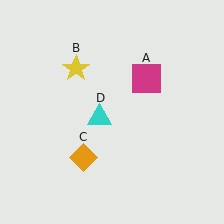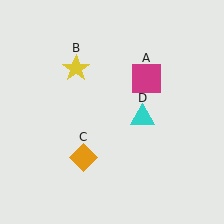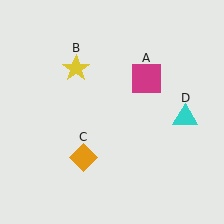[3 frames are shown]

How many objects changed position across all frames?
1 object changed position: cyan triangle (object D).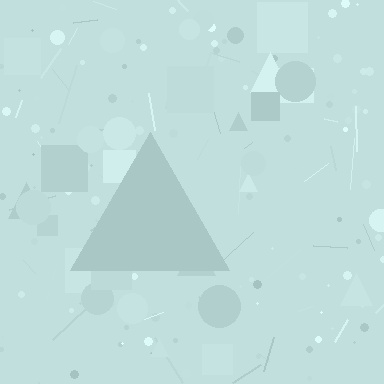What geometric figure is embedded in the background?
A triangle is embedded in the background.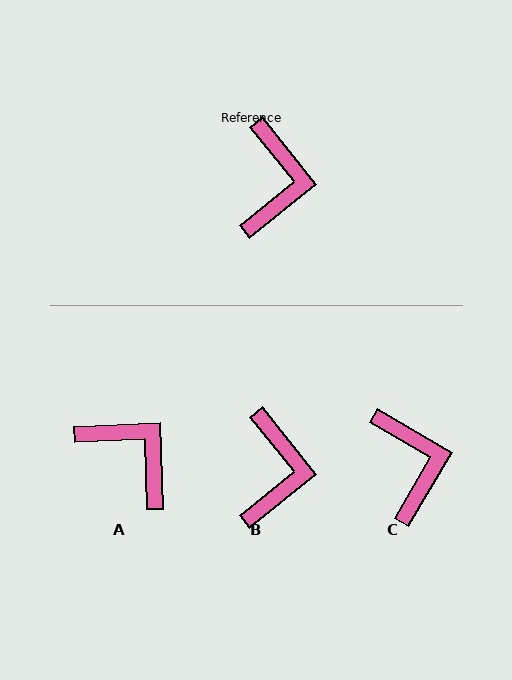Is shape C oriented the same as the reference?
No, it is off by about 21 degrees.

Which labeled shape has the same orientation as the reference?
B.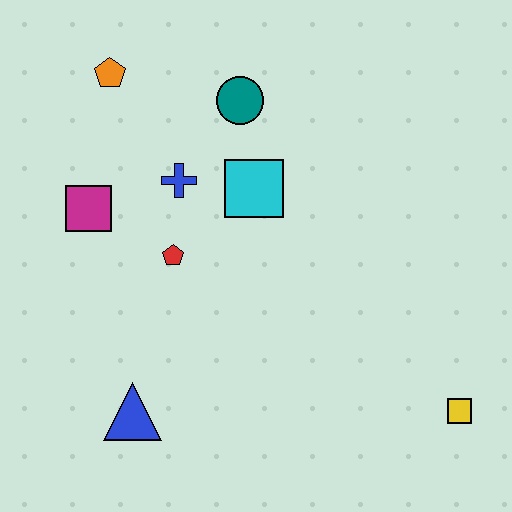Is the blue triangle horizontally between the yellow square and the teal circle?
No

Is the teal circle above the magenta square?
Yes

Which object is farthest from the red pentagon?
The yellow square is farthest from the red pentagon.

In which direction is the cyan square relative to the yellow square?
The cyan square is above the yellow square.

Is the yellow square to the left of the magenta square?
No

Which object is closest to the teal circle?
The cyan square is closest to the teal circle.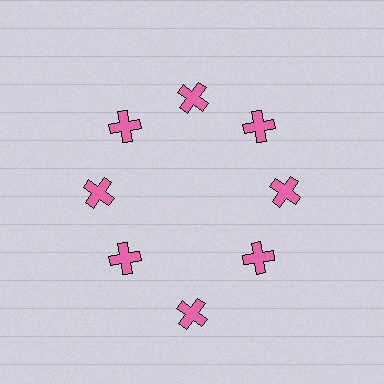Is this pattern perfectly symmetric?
No. The 8 pink crosses are arranged in a ring, but one element near the 6 o'clock position is pushed outward from the center, breaking the 8-fold rotational symmetry.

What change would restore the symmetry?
The symmetry would be restored by moving it inward, back onto the ring so that all 8 crosses sit at equal angles and equal distance from the center.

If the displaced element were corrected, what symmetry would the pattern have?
It would have 8-fold rotational symmetry — the pattern would map onto itself every 45 degrees.